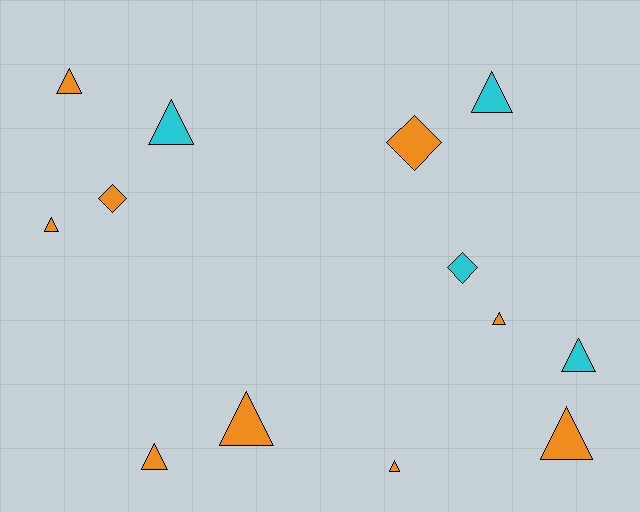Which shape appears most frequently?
Triangle, with 10 objects.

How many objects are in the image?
There are 13 objects.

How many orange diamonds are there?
There are 2 orange diamonds.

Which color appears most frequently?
Orange, with 9 objects.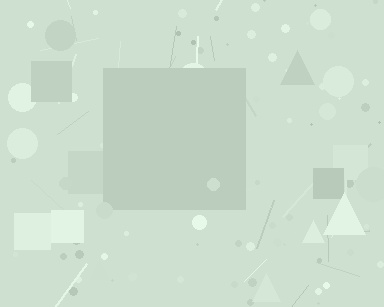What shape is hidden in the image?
A square is hidden in the image.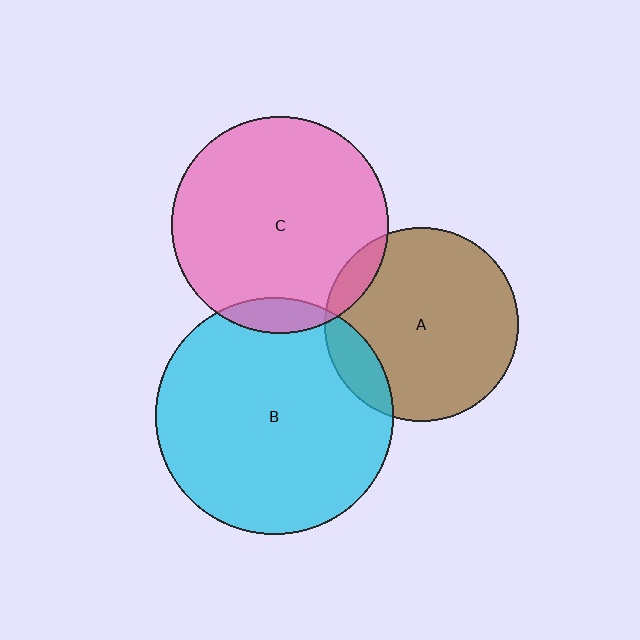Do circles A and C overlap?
Yes.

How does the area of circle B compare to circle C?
Approximately 1.2 times.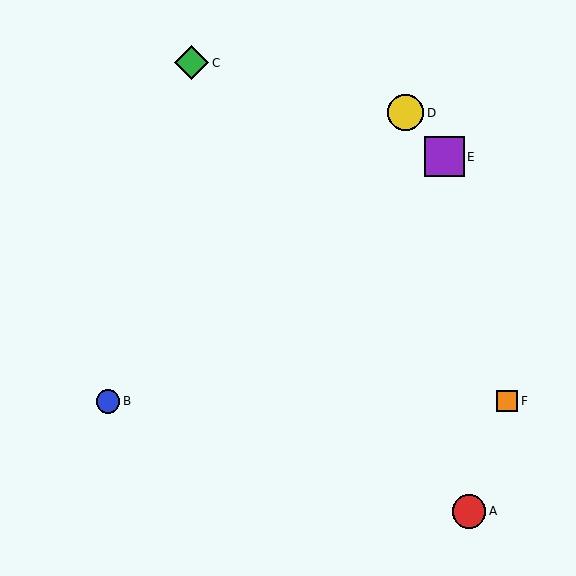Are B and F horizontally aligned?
Yes, both are at y≈401.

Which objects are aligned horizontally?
Objects B, F are aligned horizontally.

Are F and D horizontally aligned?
No, F is at y≈401 and D is at y≈113.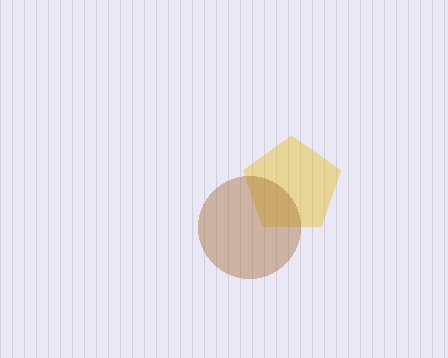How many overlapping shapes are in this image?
There are 2 overlapping shapes in the image.